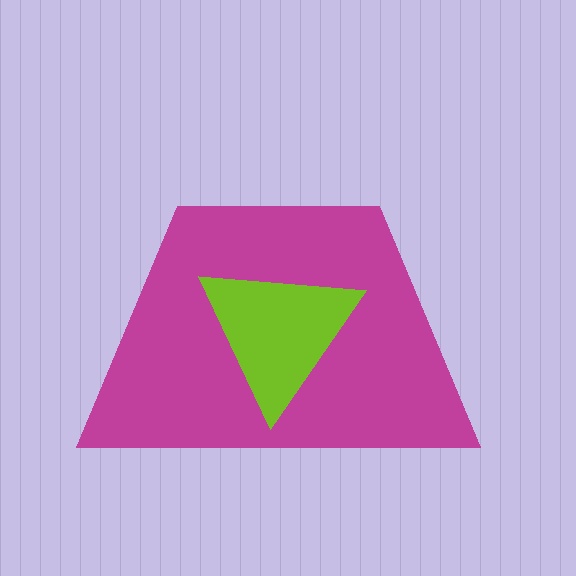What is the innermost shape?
The lime triangle.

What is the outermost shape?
The magenta trapezoid.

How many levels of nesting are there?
2.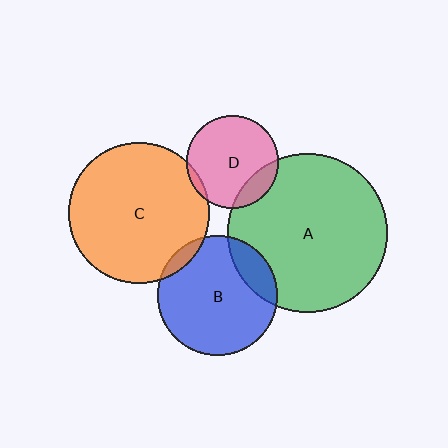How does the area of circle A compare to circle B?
Approximately 1.8 times.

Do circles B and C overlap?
Yes.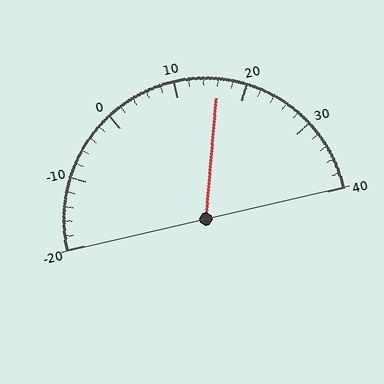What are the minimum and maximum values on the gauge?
The gauge ranges from -20 to 40.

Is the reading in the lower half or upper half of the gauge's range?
The reading is in the upper half of the range (-20 to 40).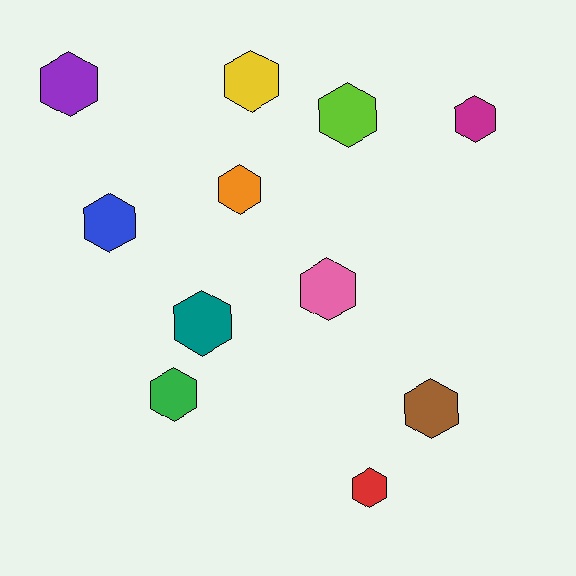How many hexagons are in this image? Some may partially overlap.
There are 11 hexagons.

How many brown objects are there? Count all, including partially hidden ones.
There is 1 brown object.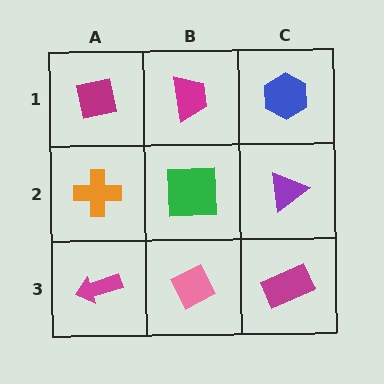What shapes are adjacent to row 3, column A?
An orange cross (row 2, column A), a pink diamond (row 3, column B).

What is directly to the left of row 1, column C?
A magenta trapezoid.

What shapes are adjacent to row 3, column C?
A purple triangle (row 2, column C), a pink diamond (row 3, column B).